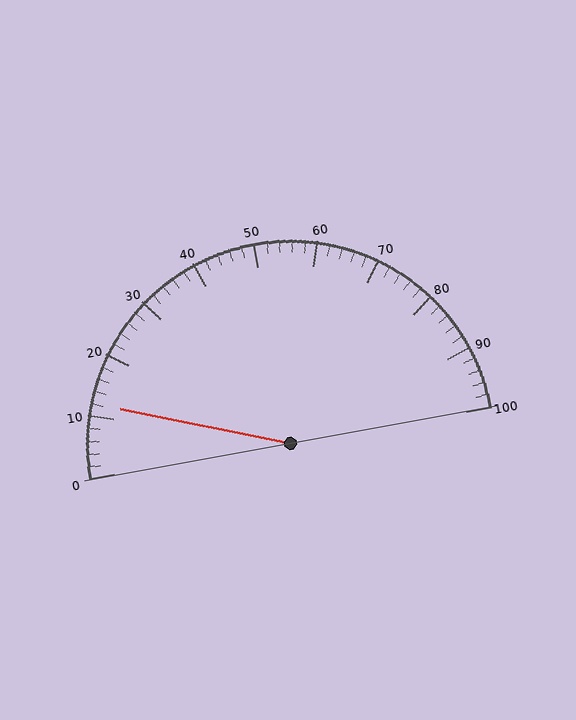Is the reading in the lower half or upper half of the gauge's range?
The reading is in the lower half of the range (0 to 100).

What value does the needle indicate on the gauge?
The needle indicates approximately 12.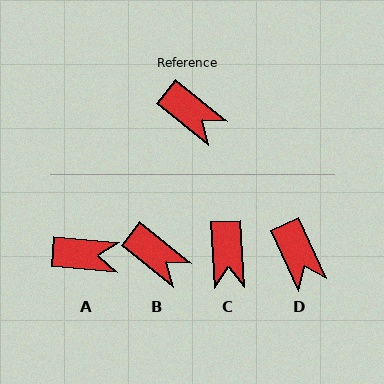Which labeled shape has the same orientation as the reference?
B.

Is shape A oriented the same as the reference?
No, it is off by about 34 degrees.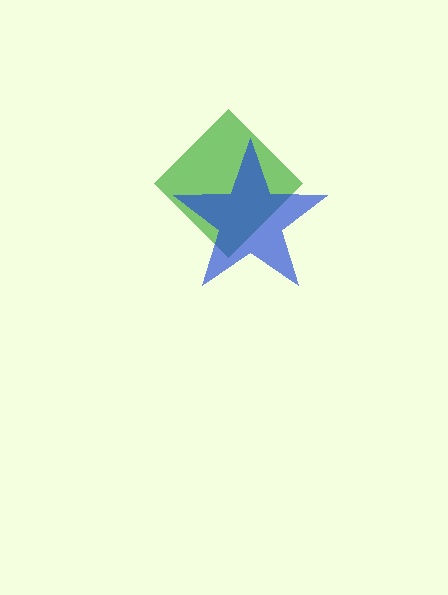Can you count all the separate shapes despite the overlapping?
Yes, there are 2 separate shapes.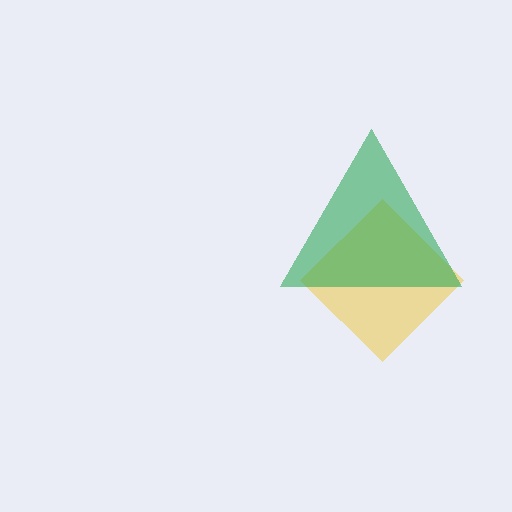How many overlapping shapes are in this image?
There are 2 overlapping shapes in the image.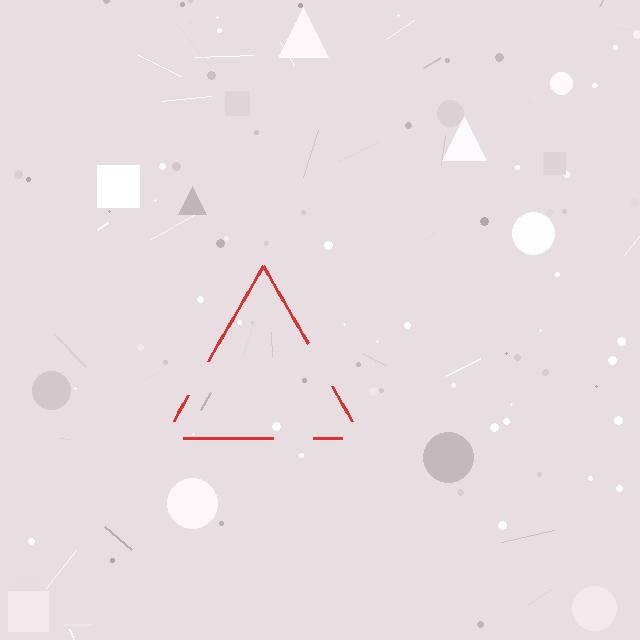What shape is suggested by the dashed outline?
The dashed outline suggests a triangle.